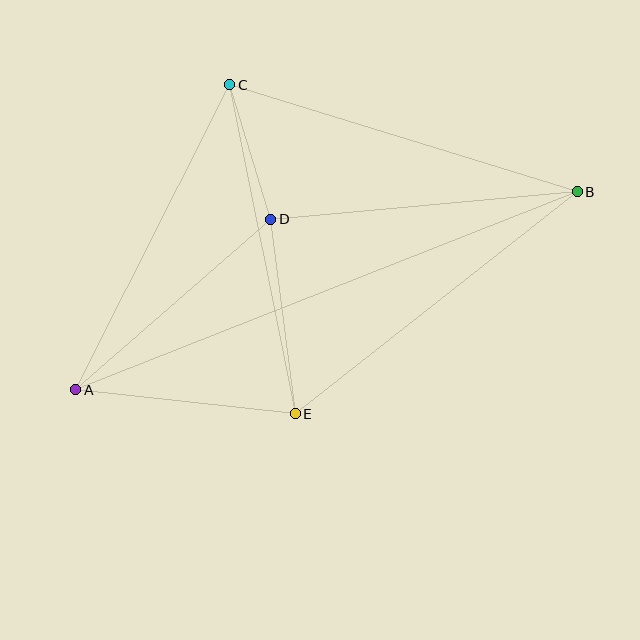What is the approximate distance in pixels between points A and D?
The distance between A and D is approximately 259 pixels.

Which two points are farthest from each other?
Points A and B are farthest from each other.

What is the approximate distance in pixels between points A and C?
The distance between A and C is approximately 342 pixels.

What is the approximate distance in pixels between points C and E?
The distance between C and E is approximately 336 pixels.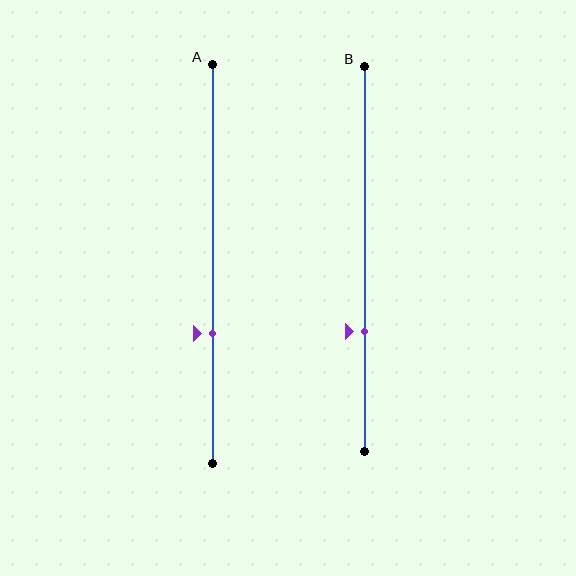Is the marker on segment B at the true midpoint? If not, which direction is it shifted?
No, the marker on segment B is shifted downward by about 19% of the segment length.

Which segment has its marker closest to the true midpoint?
Segment A has its marker closest to the true midpoint.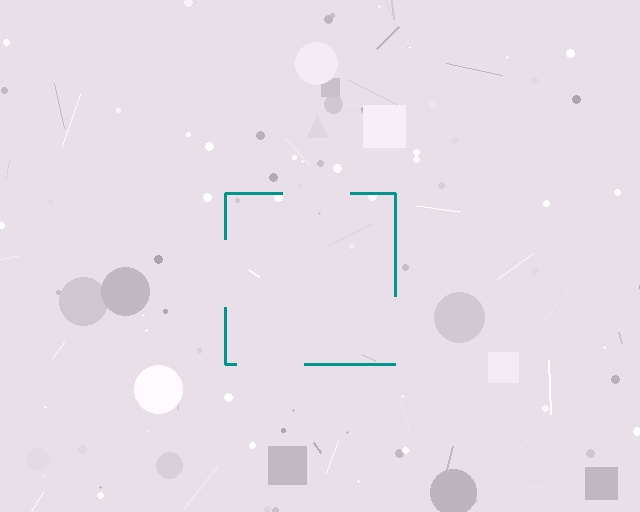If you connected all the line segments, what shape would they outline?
They would outline a square.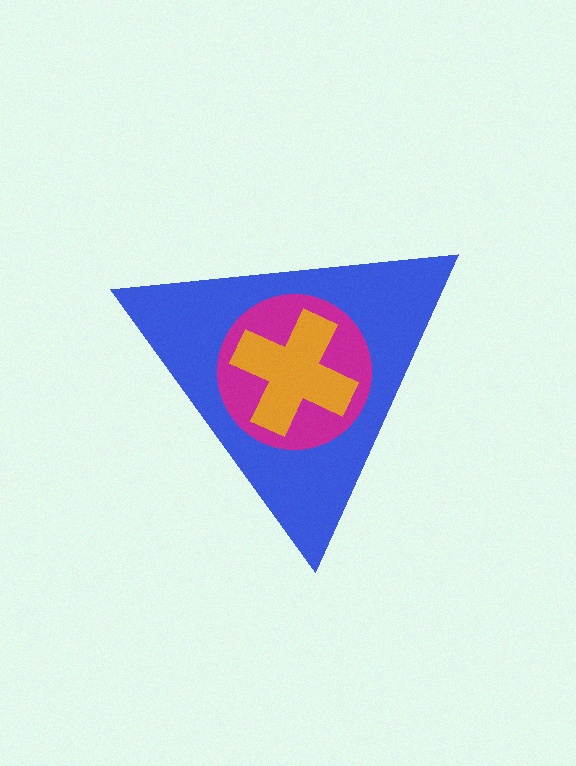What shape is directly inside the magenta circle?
The orange cross.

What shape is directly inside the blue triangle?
The magenta circle.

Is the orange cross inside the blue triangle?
Yes.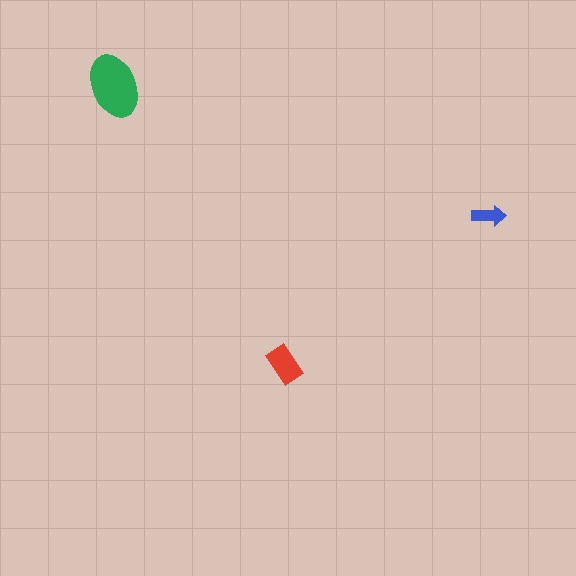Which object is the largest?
The green ellipse.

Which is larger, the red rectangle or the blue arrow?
The red rectangle.